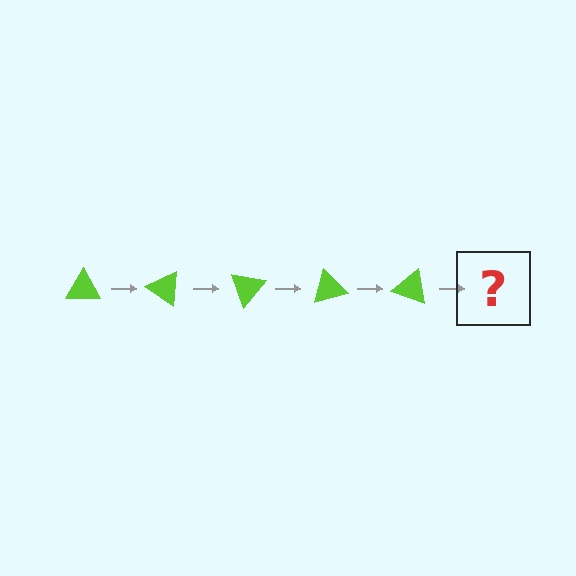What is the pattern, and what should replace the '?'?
The pattern is that the triangle rotates 35 degrees each step. The '?' should be a lime triangle rotated 175 degrees.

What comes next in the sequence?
The next element should be a lime triangle rotated 175 degrees.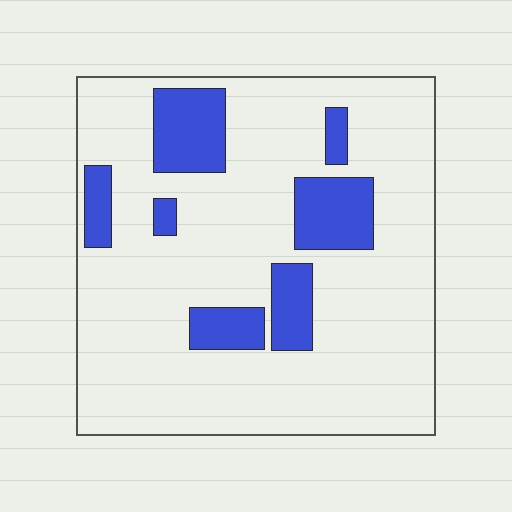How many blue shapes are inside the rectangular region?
7.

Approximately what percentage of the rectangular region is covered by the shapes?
Approximately 20%.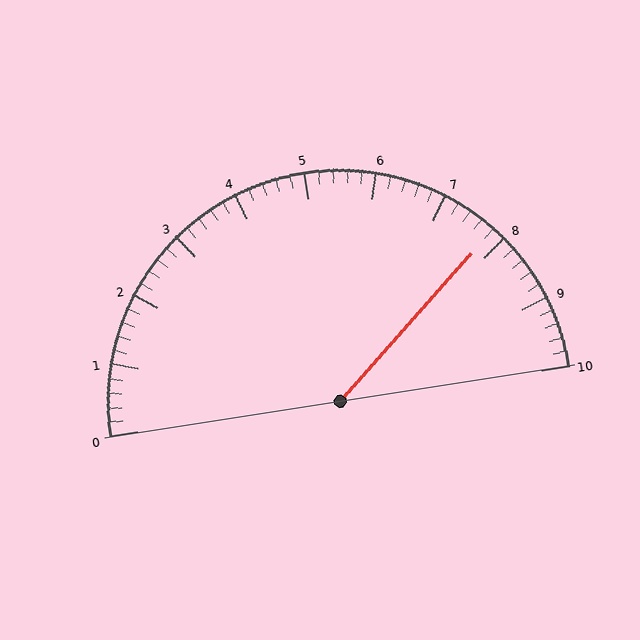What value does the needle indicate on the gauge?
The needle indicates approximately 7.8.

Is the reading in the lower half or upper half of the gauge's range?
The reading is in the upper half of the range (0 to 10).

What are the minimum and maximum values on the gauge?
The gauge ranges from 0 to 10.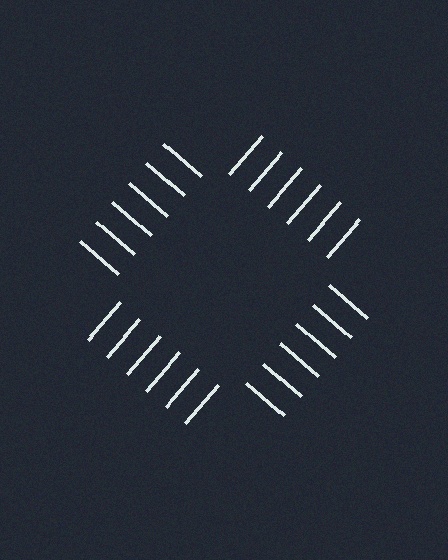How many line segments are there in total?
24 — 6 along each of the 4 edges.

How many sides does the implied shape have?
4 sides — the line-ends trace a square.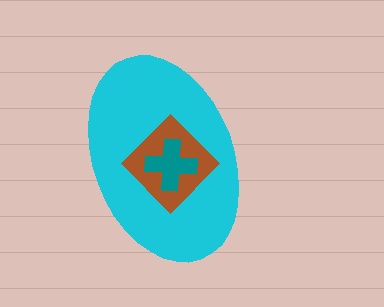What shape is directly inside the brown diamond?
The teal cross.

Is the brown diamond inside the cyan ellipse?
Yes.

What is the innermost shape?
The teal cross.